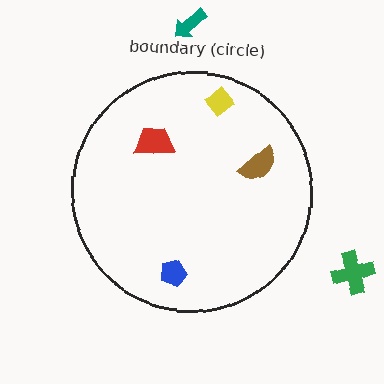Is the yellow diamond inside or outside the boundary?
Inside.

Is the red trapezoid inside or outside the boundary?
Inside.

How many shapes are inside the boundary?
4 inside, 2 outside.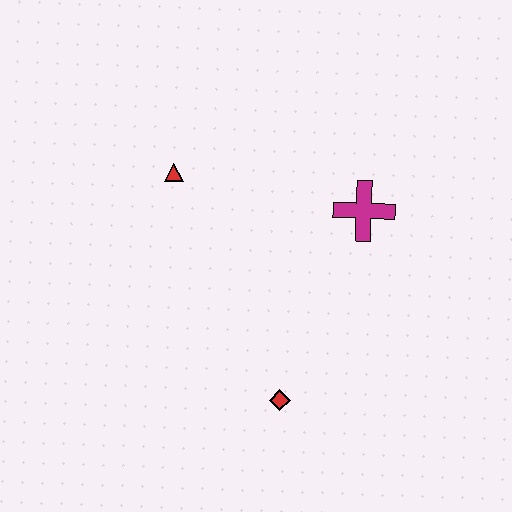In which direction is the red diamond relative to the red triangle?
The red diamond is below the red triangle.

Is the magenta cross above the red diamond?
Yes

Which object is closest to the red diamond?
The magenta cross is closest to the red diamond.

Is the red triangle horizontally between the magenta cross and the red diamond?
No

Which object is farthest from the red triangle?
The red diamond is farthest from the red triangle.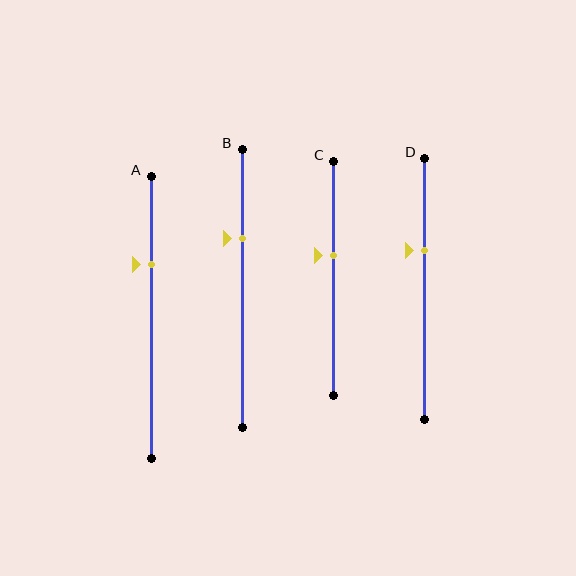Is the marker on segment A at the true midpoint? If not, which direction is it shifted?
No, the marker on segment A is shifted upward by about 19% of the segment length.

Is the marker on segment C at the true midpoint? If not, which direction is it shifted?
No, the marker on segment C is shifted upward by about 10% of the segment length.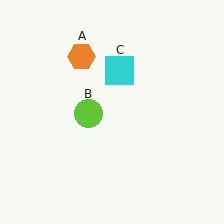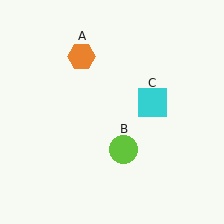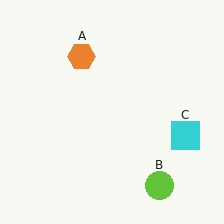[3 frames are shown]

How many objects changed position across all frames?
2 objects changed position: lime circle (object B), cyan square (object C).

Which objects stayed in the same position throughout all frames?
Orange hexagon (object A) remained stationary.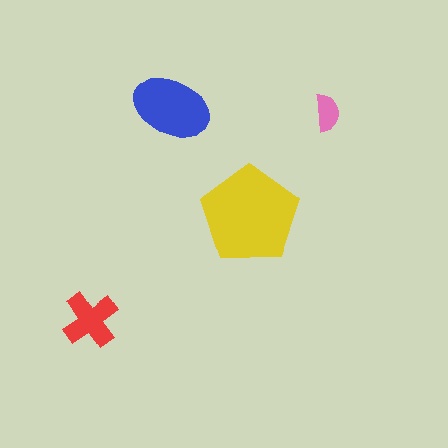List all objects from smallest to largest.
The pink semicircle, the red cross, the blue ellipse, the yellow pentagon.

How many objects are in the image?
There are 4 objects in the image.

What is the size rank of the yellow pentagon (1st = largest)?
1st.